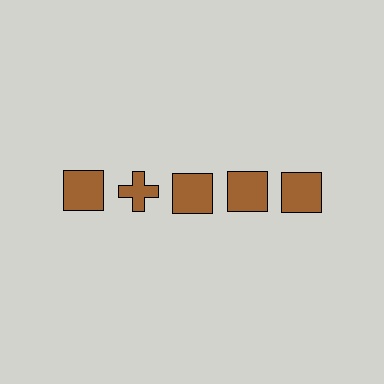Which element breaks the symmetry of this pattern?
The brown cross in the top row, second from left column breaks the symmetry. All other shapes are brown squares.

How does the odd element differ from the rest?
It has a different shape: cross instead of square.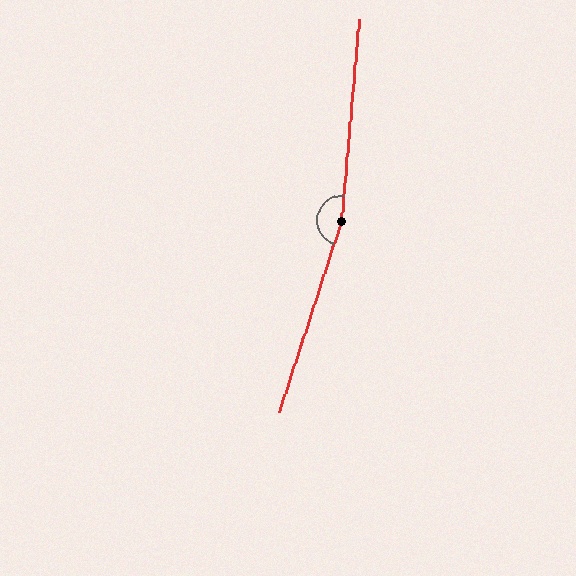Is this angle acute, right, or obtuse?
It is obtuse.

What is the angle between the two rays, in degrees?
Approximately 167 degrees.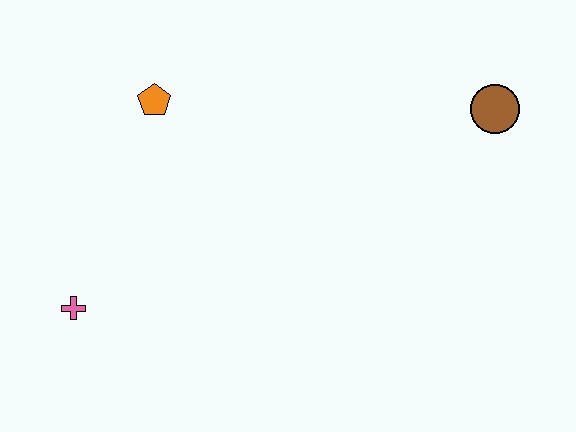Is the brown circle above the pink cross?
Yes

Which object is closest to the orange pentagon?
The pink cross is closest to the orange pentagon.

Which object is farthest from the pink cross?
The brown circle is farthest from the pink cross.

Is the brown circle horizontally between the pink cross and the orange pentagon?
No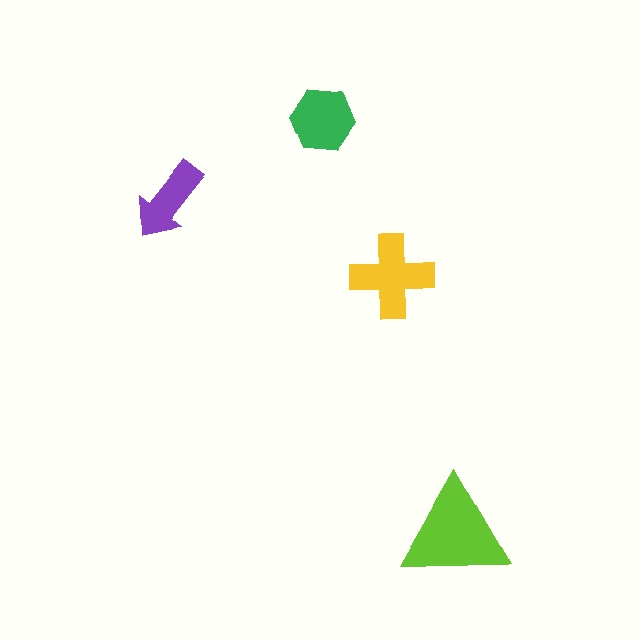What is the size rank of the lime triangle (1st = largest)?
1st.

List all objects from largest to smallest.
The lime triangle, the yellow cross, the green hexagon, the purple arrow.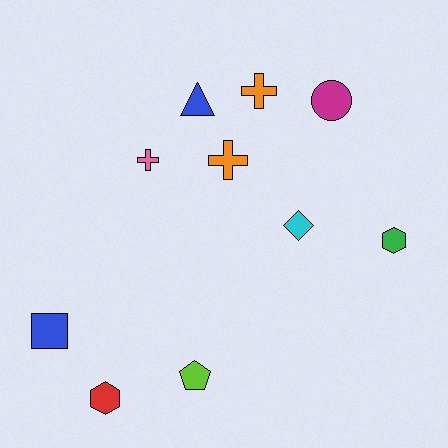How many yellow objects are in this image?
There are no yellow objects.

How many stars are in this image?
There are no stars.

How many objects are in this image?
There are 10 objects.